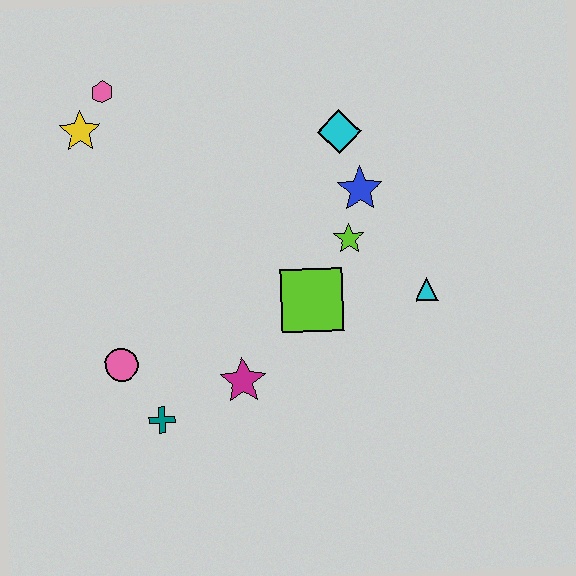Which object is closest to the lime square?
The lime star is closest to the lime square.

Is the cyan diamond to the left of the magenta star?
No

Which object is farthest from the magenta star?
The pink hexagon is farthest from the magenta star.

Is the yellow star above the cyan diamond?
Yes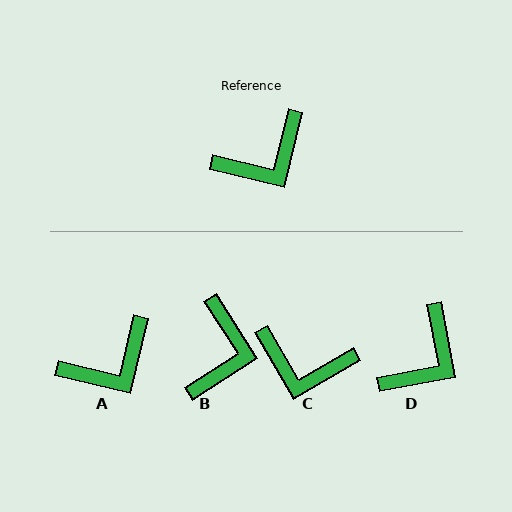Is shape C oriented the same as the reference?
No, it is off by about 46 degrees.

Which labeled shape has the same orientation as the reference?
A.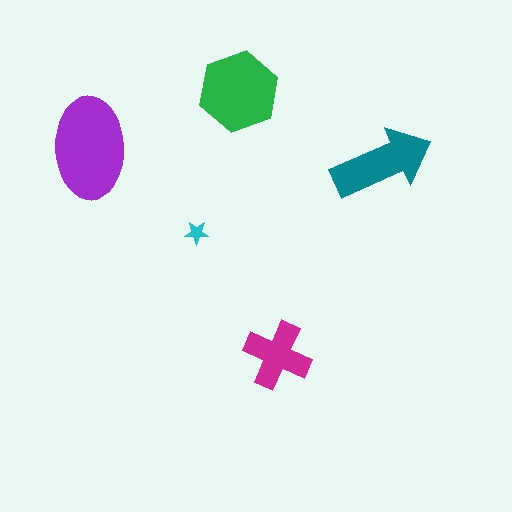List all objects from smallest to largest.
The cyan star, the magenta cross, the teal arrow, the green hexagon, the purple ellipse.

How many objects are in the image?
There are 5 objects in the image.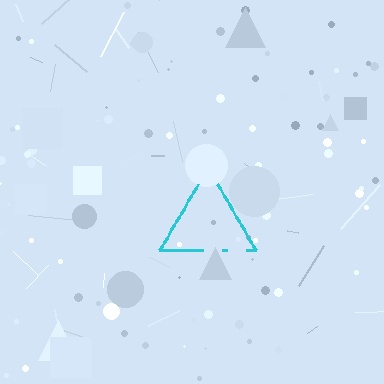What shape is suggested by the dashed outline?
The dashed outline suggests a triangle.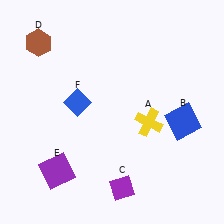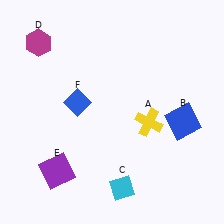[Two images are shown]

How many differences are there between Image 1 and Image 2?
There are 2 differences between the two images.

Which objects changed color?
C changed from purple to cyan. D changed from brown to magenta.